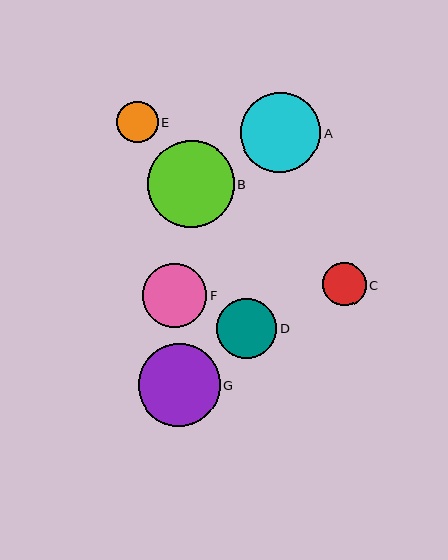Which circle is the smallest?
Circle E is the smallest with a size of approximately 41 pixels.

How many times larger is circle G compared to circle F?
Circle G is approximately 1.3 times the size of circle F.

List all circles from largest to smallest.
From largest to smallest: B, G, A, F, D, C, E.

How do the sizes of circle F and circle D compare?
Circle F and circle D are approximately the same size.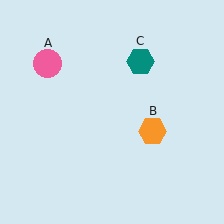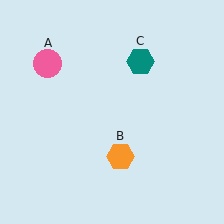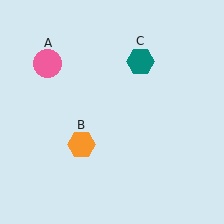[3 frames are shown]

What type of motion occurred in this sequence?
The orange hexagon (object B) rotated clockwise around the center of the scene.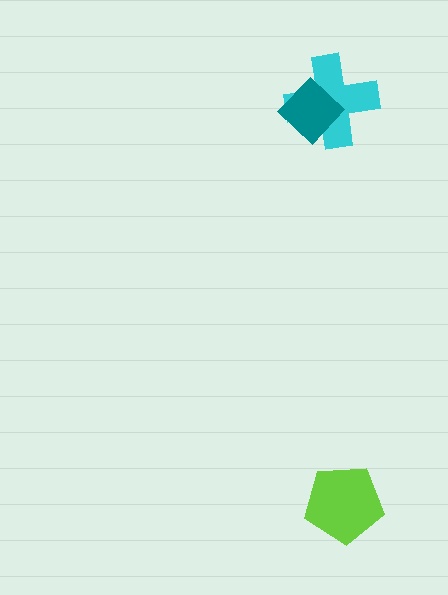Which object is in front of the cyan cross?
The teal diamond is in front of the cyan cross.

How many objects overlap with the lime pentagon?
0 objects overlap with the lime pentagon.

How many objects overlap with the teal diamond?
1 object overlaps with the teal diamond.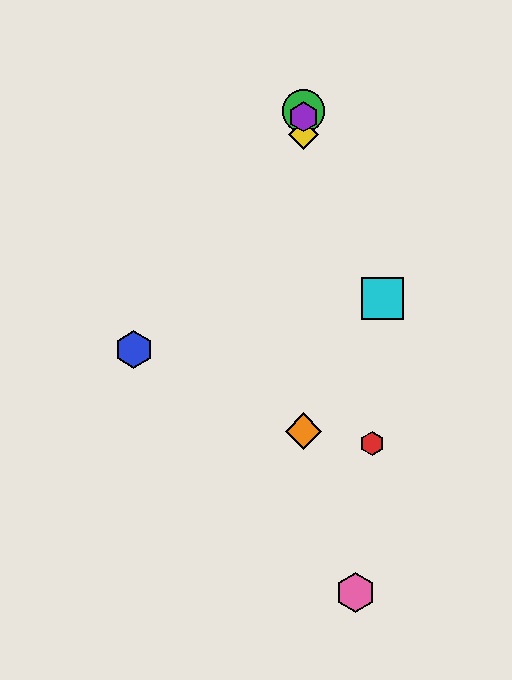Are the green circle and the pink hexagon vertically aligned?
No, the green circle is at x≈304 and the pink hexagon is at x≈355.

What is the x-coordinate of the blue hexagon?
The blue hexagon is at x≈134.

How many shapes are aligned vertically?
4 shapes (the green circle, the yellow diamond, the purple hexagon, the orange diamond) are aligned vertically.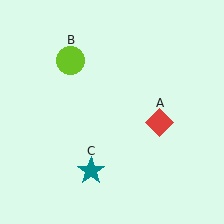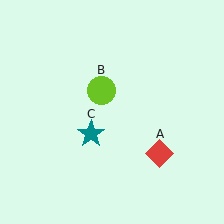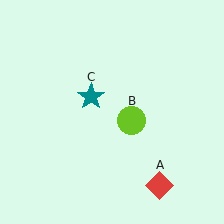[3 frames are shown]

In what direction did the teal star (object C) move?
The teal star (object C) moved up.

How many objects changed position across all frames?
3 objects changed position: red diamond (object A), lime circle (object B), teal star (object C).